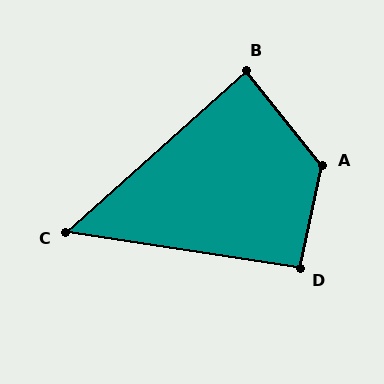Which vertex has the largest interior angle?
A, at approximately 130 degrees.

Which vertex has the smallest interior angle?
C, at approximately 50 degrees.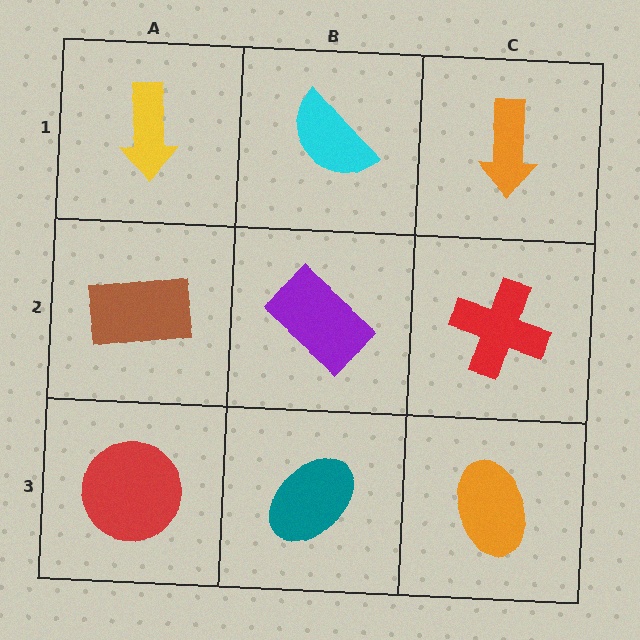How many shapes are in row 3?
3 shapes.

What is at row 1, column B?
A cyan semicircle.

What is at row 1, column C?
An orange arrow.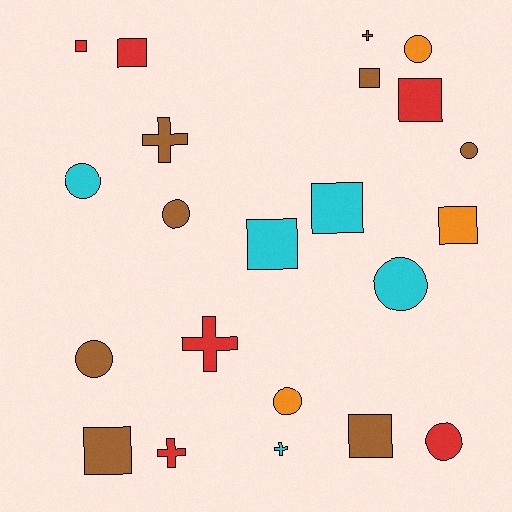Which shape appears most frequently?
Square, with 9 objects.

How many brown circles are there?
There are 3 brown circles.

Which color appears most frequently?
Brown, with 8 objects.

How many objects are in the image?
There are 22 objects.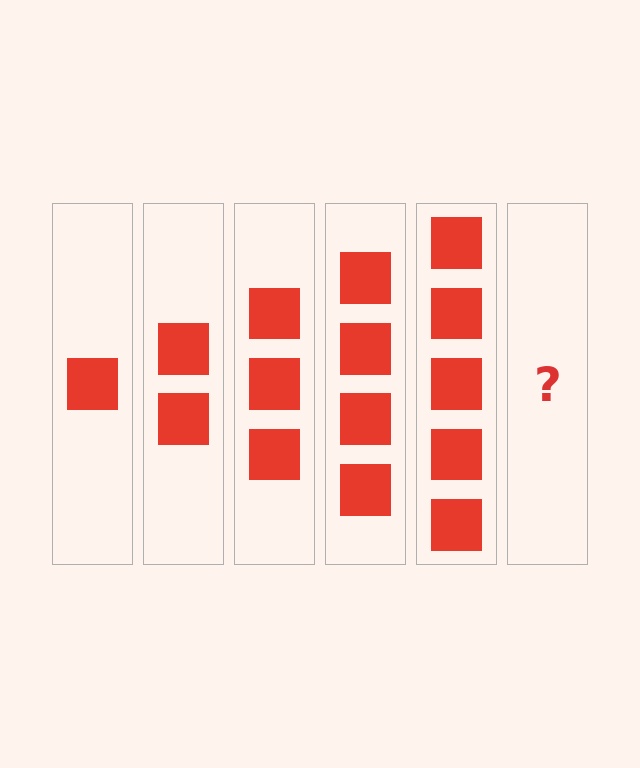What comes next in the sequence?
The next element should be 6 squares.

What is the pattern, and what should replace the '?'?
The pattern is that each step adds one more square. The '?' should be 6 squares.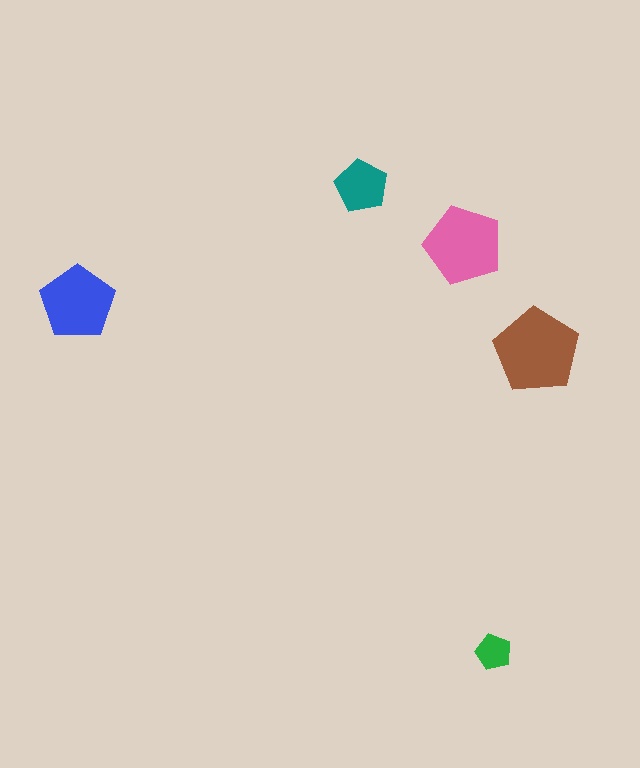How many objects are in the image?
There are 5 objects in the image.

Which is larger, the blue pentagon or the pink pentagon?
The pink one.